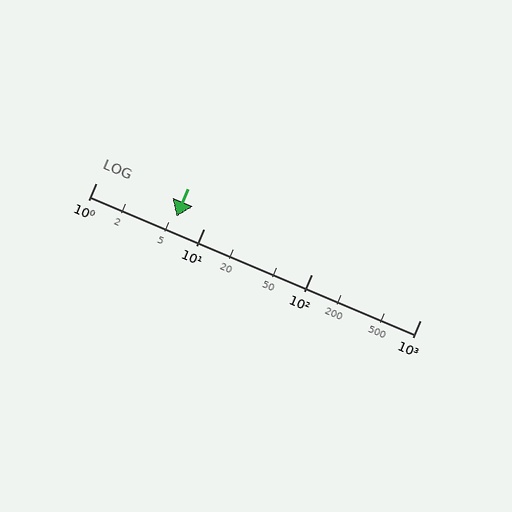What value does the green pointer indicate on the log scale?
The pointer indicates approximately 5.6.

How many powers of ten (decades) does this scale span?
The scale spans 3 decades, from 1 to 1000.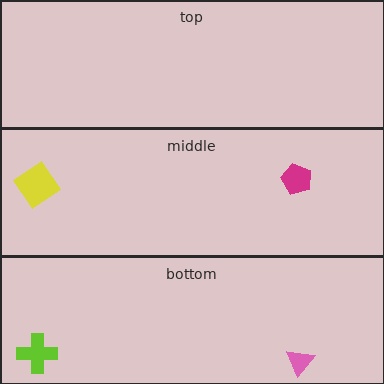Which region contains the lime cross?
The bottom region.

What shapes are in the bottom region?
The pink triangle, the lime cross.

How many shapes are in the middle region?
2.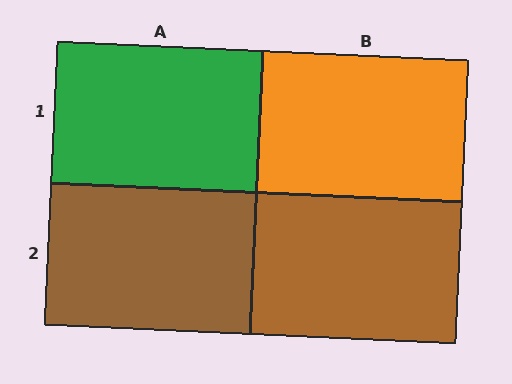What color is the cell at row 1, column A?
Green.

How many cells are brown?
2 cells are brown.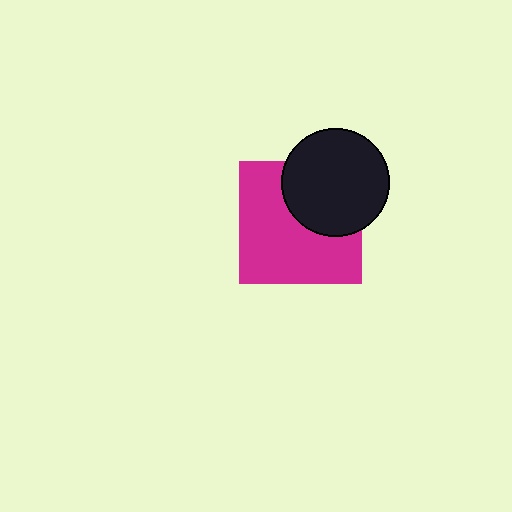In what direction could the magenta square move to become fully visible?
The magenta square could move toward the lower-left. That would shift it out from behind the black circle entirely.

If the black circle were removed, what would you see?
You would see the complete magenta square.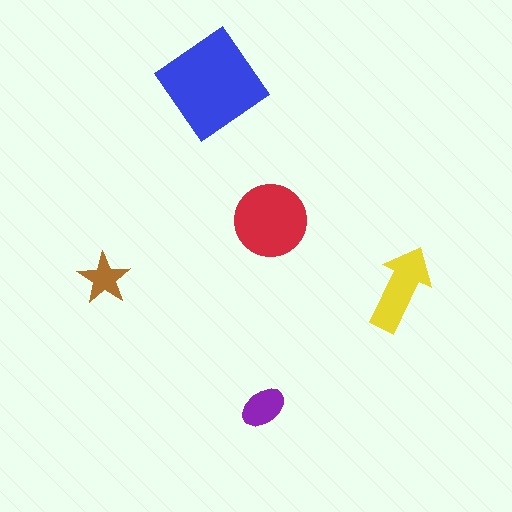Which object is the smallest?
The brown star.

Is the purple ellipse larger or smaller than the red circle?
Smaller.